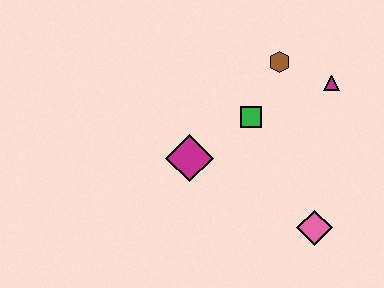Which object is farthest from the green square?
The pink diamond is farthest from the green square.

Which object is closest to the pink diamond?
The green square is closest to the pink diamond.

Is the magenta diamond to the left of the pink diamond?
Yes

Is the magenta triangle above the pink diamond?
Yes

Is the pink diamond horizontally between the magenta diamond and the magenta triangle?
Yes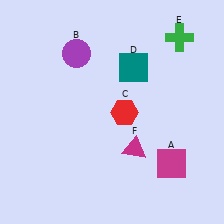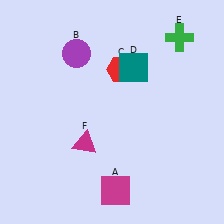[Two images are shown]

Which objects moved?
The objects that moved are: the magenta square (A), the red hexagon (C), the magenta triangle (F).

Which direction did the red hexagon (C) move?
The red hexagon (C) moved up.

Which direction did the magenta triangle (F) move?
The magenta triangle (F) moved left.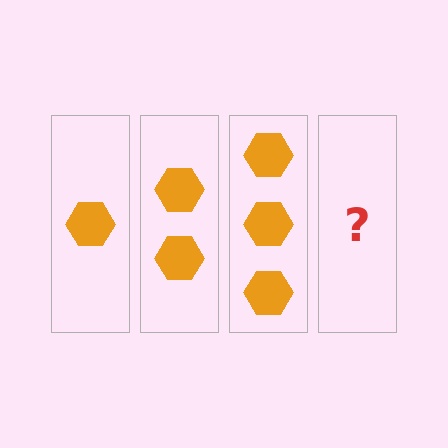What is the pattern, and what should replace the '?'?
The pattern is that each step adds one more hexagon. The '?' should be 4 hexagons.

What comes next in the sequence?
The next element should be 4 hexagons.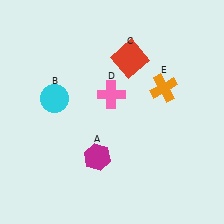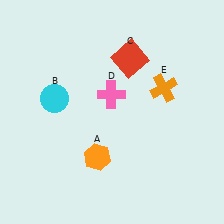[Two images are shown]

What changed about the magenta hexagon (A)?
In Image 1, A is magenta. In Image 2, it changed to orange.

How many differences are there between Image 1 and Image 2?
There is 1 difference between the two images.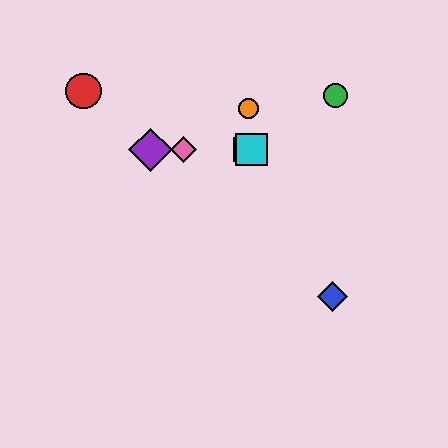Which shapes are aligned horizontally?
The yellow square, the purple diamond, the cyan square, the pink diamond are aligned horizontally.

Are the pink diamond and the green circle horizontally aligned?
No, the pink diamond is at y≈150 and the green circle is at y≈95.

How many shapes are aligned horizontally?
4 shapes (the yellow square, the purple diamond, the cyan square, the pink diamond) are aligned horizontally.